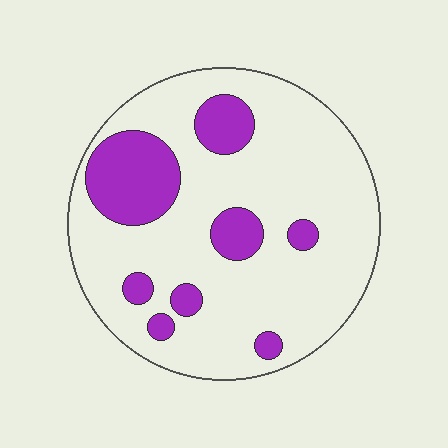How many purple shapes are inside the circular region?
8.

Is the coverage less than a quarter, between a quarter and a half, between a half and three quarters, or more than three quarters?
Less than a quarter.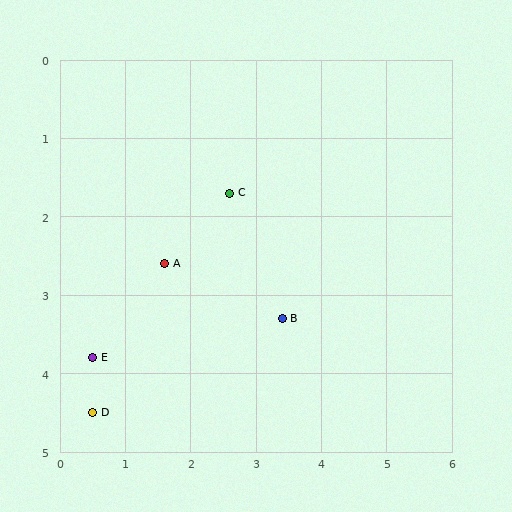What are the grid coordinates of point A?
Point A is at approximately (1.6, 2.6).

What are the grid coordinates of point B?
Point B is at approximately (3.4, 3.3).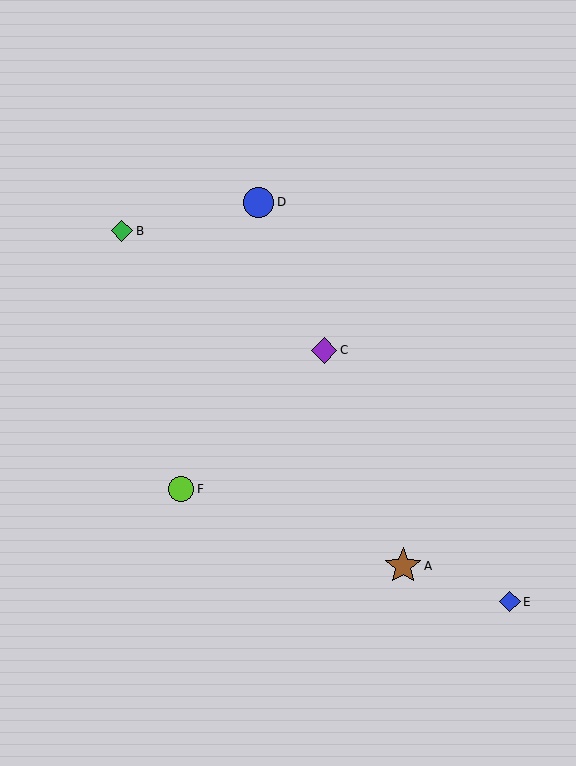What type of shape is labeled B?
Shape B is a green diamond.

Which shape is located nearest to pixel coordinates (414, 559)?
The brown star (labeled A) at (403, 566) is nearest to that location.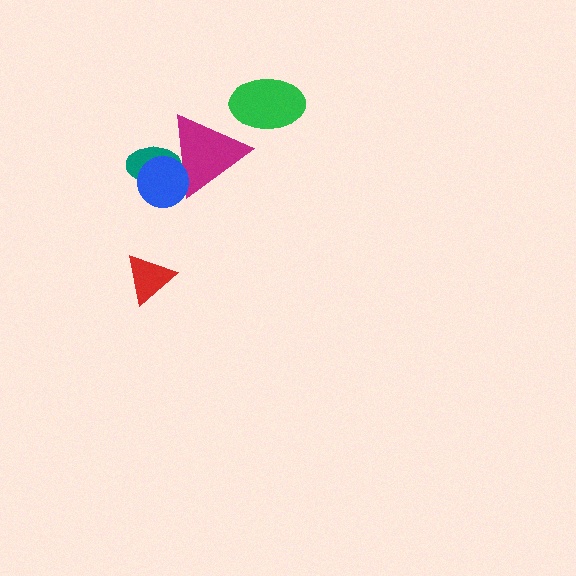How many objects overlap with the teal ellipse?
2 objects overlap with the teal ellipse.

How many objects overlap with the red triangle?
0 objects overlap with the red triangle.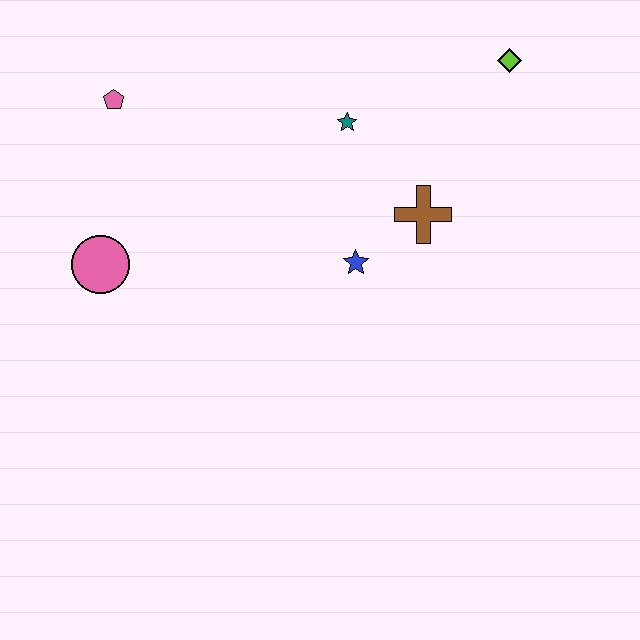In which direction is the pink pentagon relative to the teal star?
The pink pentagon is to the left of the teal star.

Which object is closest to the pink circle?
The pink pentagon is closest to the pink circle.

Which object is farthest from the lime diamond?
The pink circle is farthest from the lime diamond.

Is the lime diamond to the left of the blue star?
No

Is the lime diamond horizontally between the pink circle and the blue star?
No